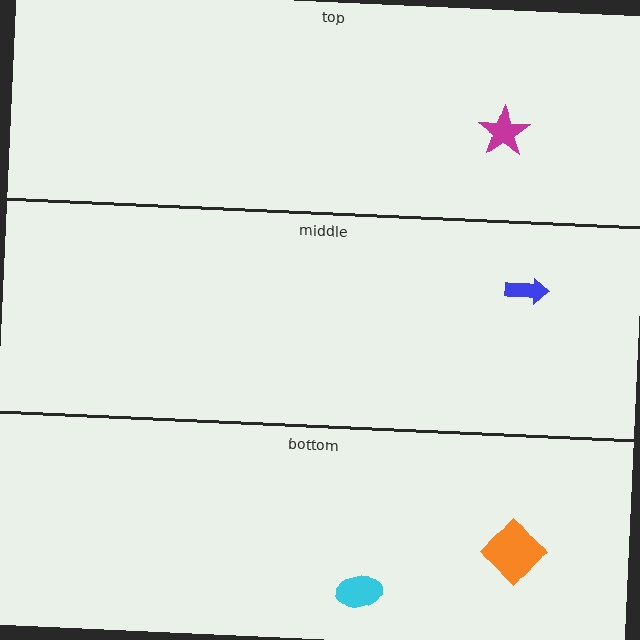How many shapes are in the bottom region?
2.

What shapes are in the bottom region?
The cyan ellipse, the orange diamond.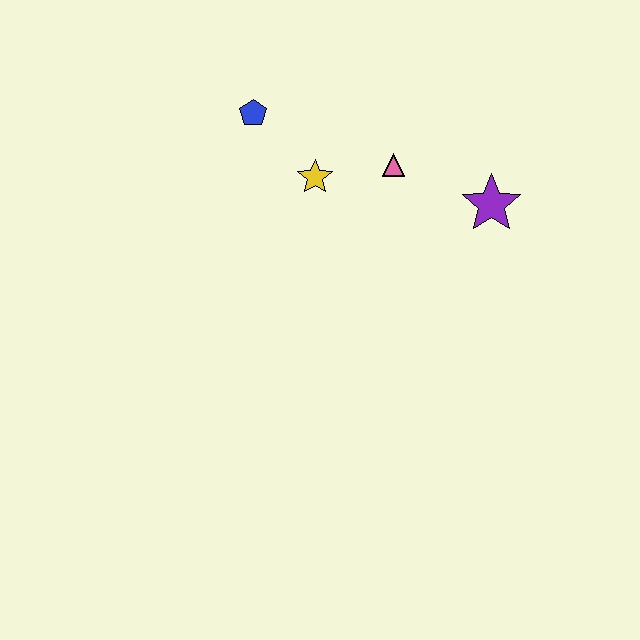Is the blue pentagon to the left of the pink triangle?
Yes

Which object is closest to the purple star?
The pink triangle is closest to the purple star.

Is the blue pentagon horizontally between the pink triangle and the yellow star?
No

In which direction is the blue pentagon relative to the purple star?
The blue pentagon is to the left of the purple star.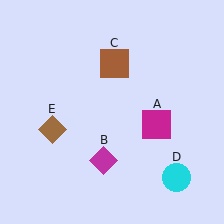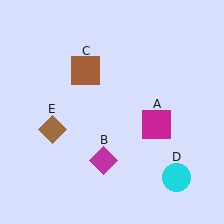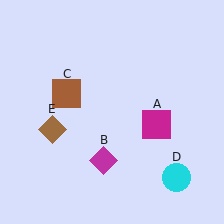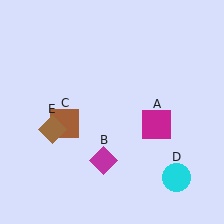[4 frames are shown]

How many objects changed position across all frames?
1 object changed position: brown square (object C).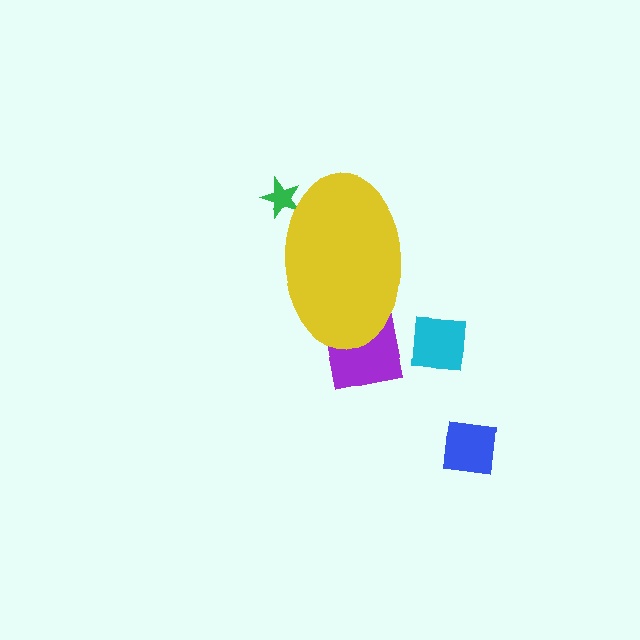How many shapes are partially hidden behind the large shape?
2 shapes are partially hidden.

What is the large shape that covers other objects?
A yellow ellipse.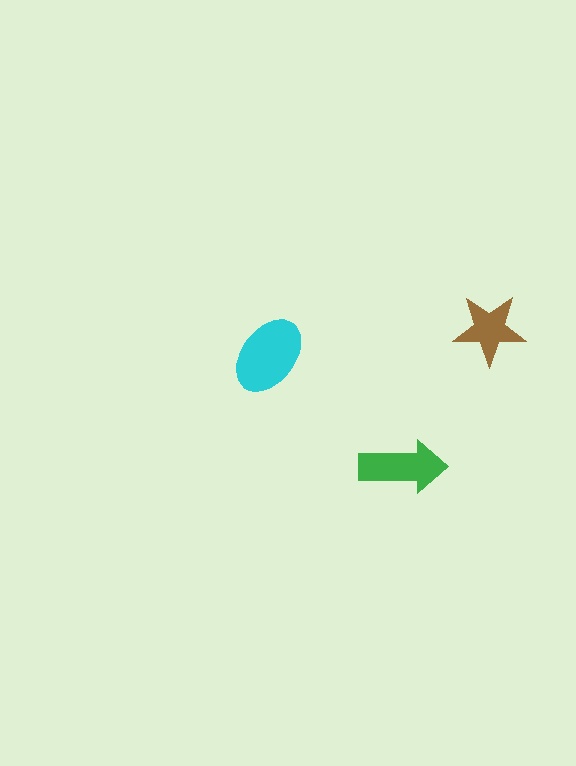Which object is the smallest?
The brown star.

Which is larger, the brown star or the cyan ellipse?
The cyan ellipse.